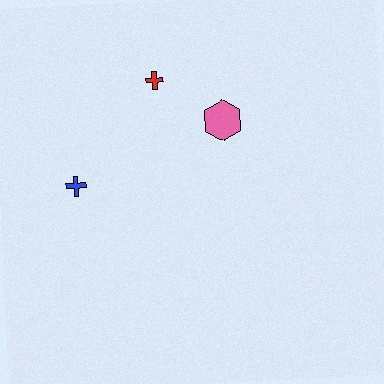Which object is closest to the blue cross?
The red cross is closest to the blue cross.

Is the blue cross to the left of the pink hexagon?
Yes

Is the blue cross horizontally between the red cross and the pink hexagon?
No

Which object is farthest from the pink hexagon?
The blue cross is farthest from the pink hexagon.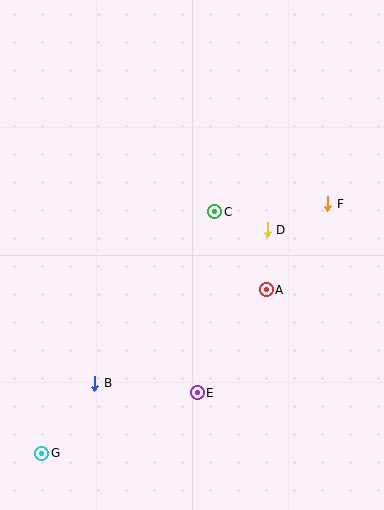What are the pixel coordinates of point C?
Point C is at (215, 212).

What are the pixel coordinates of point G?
Point G is at (42, 453).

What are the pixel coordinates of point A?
Point A is at (266, 290).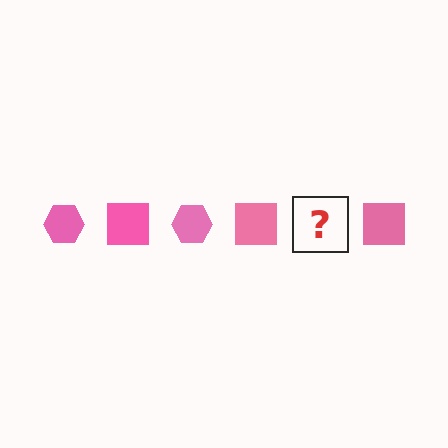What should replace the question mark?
The question mark should be replaced with a pink hexagon.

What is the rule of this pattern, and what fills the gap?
The rule is that the pattern cycles through hexagon, square shapes in pink. The gap should be filled with a pink hexagon.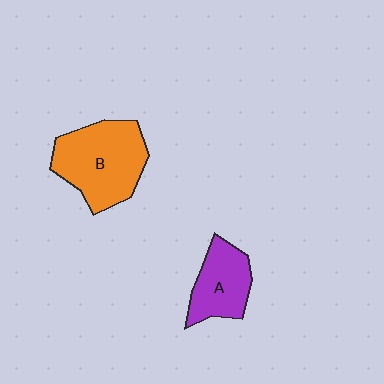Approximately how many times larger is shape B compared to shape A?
Approximately 1.6 times.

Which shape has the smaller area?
Shape A (purple).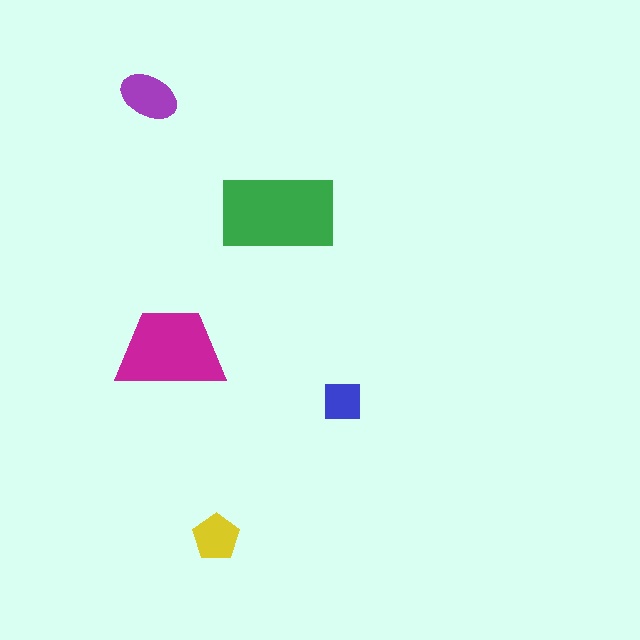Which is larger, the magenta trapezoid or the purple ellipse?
The magenta trapezoid.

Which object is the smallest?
The blue square.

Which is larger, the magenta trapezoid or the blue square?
The magenta trapezoid.